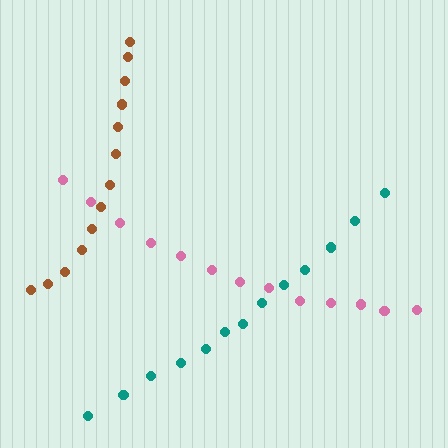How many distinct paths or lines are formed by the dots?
There are 3 distinct paths.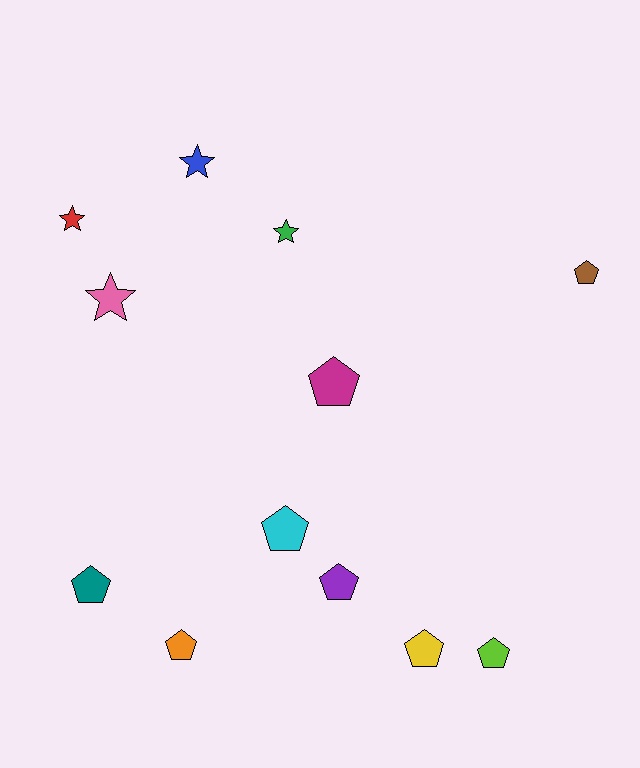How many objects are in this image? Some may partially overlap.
There are 12 objects.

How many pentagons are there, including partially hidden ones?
There are 8 pentagons.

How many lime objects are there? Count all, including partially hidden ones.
There is 1 lime object.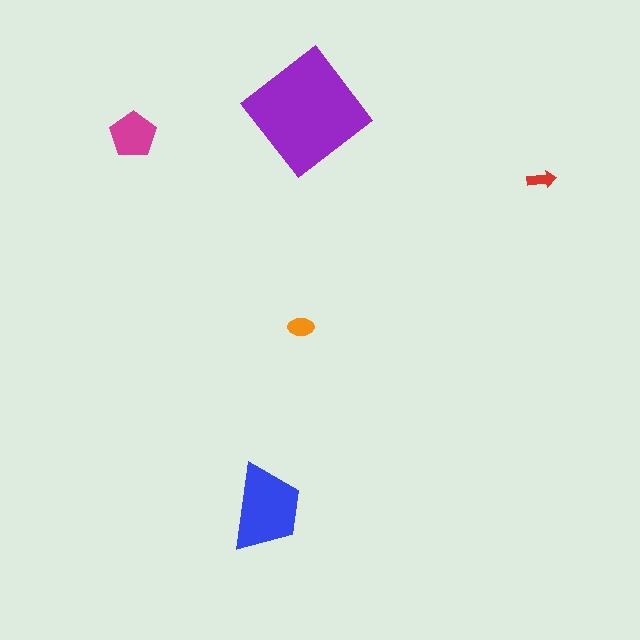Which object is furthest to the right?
The red arrow is rightmost.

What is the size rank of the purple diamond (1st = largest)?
1st.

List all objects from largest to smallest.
The purple diamond, the blue trapezoid, the magenta pentagon, the orange ellipse, the red arrow.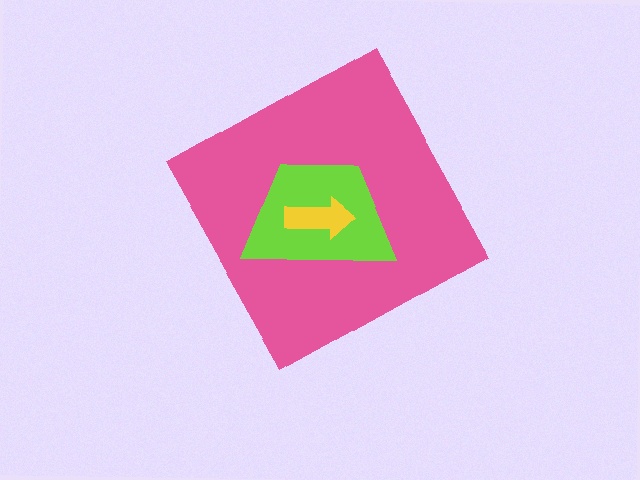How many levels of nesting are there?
3.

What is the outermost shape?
The pink diamond.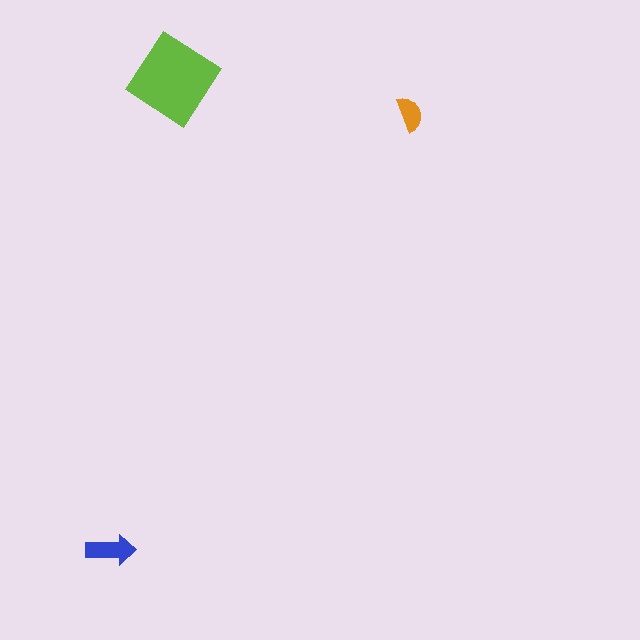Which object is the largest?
The lime diamond.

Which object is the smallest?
The orange semicircle.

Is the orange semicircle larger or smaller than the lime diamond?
Smaller.